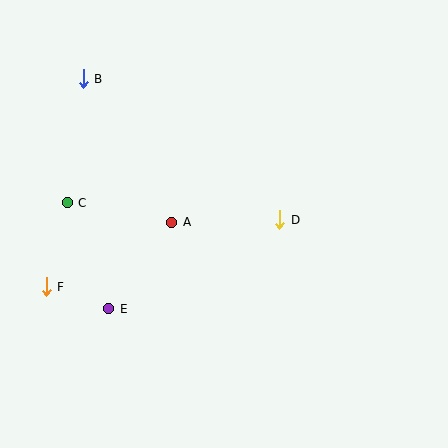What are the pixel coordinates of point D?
Point D is at (280, 220).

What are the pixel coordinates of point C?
Point C is at (67, 203).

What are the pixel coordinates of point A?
Point A is at (172, 222).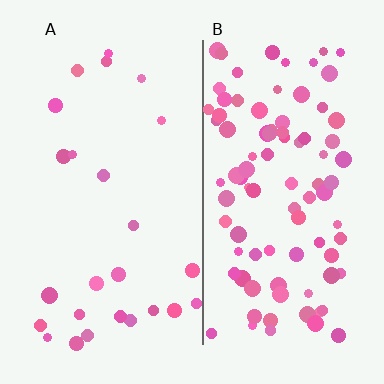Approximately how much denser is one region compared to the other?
Approximately 3.7× — region B over region A.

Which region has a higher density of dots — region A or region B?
B (the right).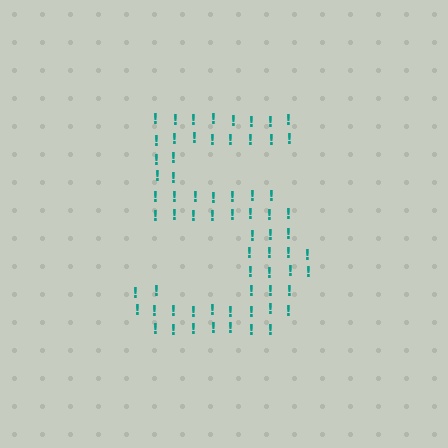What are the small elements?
The small elements are exclamation marks.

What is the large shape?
The large shape is the digit 5.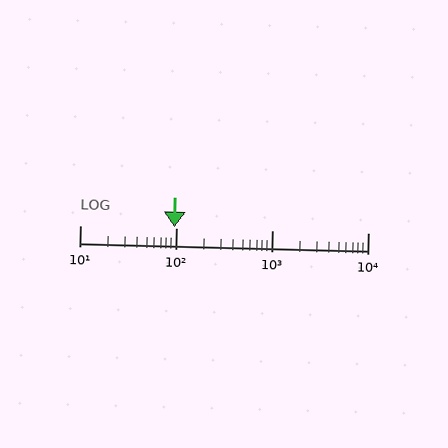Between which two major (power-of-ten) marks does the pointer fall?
The pointer is between 10 and 100.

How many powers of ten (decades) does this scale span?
The scale spans 3 decades, from 10 to 10000.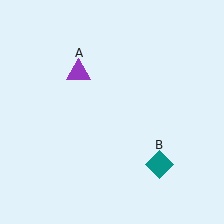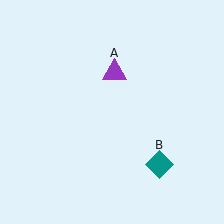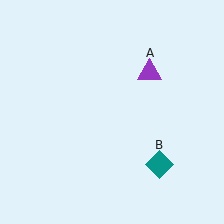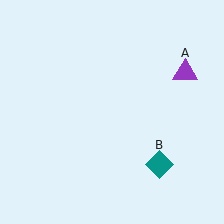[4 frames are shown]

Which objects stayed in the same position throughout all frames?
Teal diamond (object B) remained stationary.